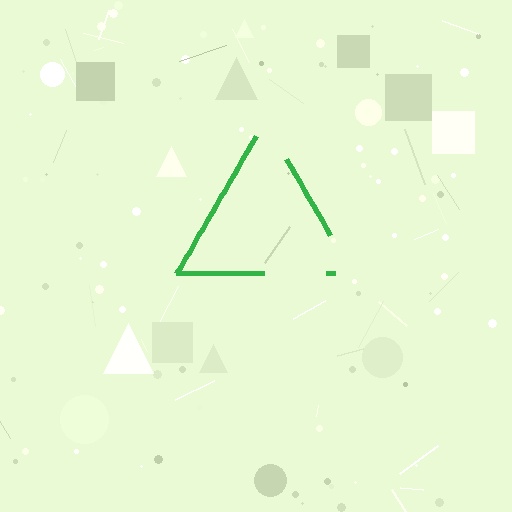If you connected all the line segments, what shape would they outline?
They would outline a triangle.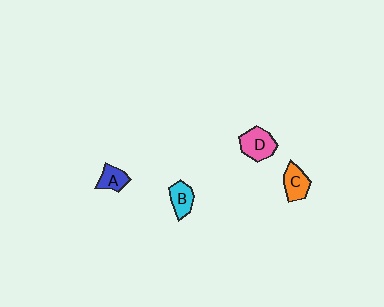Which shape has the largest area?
Shape D (pink).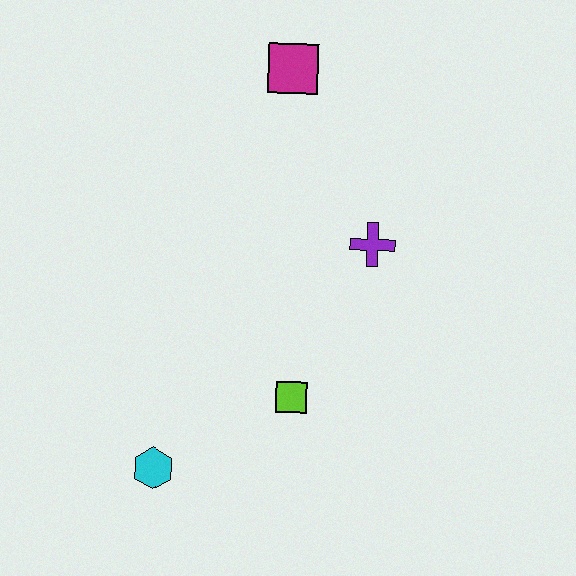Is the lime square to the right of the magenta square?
Yes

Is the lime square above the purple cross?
No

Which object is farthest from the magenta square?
The cyan hexagon is farthest from the magenta square.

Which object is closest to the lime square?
The cyan hexagon is closest to the lime square.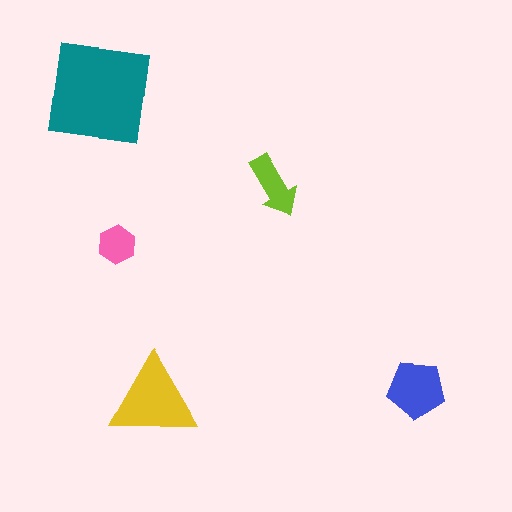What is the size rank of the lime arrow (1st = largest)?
4th.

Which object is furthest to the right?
The blue pentagon is rightmost.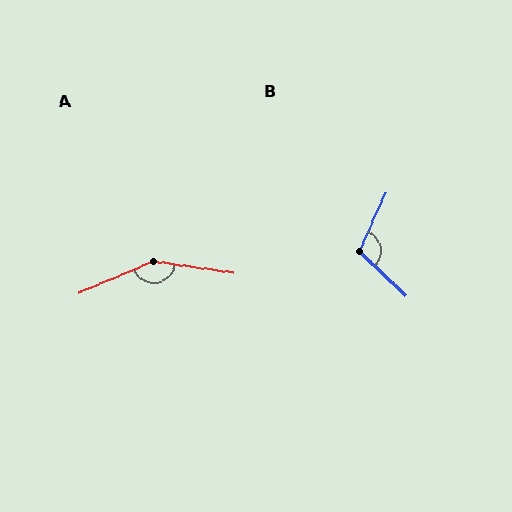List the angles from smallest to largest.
B (109°), A (148°).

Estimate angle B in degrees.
Approximately 109 degrees.